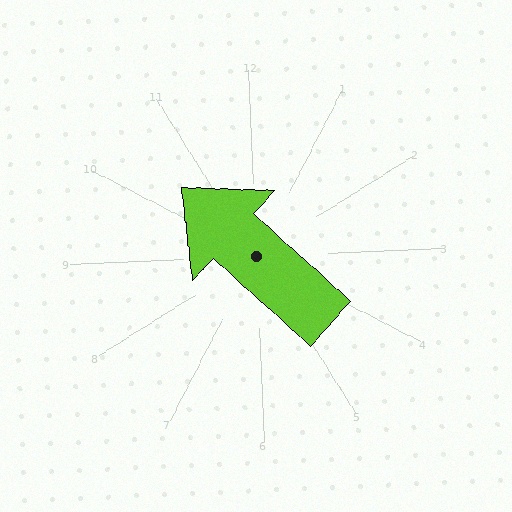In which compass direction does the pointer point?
Northwest.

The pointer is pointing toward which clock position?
Roughly 10 o'clock.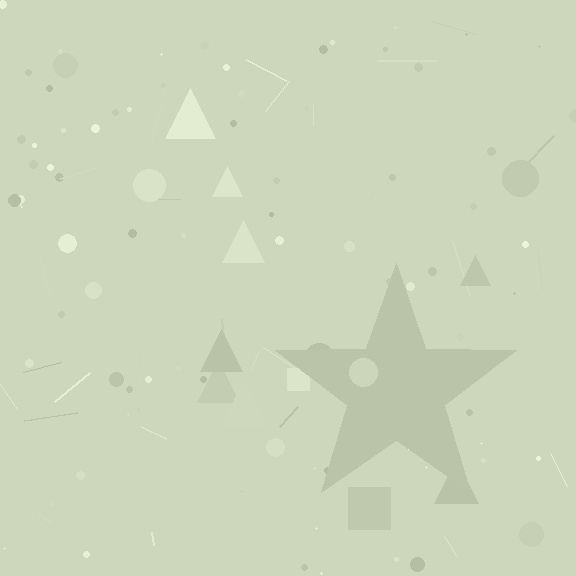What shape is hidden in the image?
A star is hidden in the image.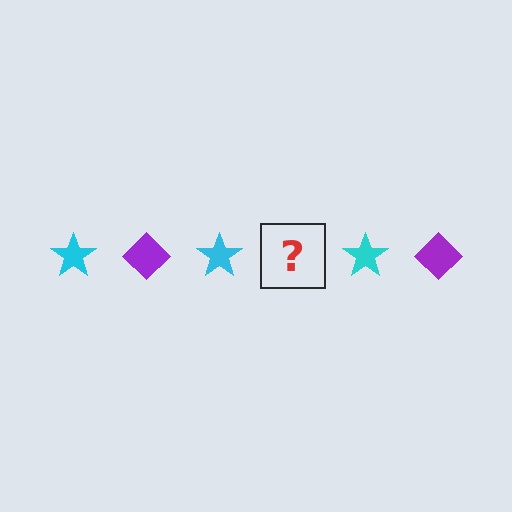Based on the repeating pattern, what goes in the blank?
The blank should be a purple diamond.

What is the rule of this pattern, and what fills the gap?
The rule is that the pattern alternates between cyan star and purple diamond. The gap should be filled with a purple diamond.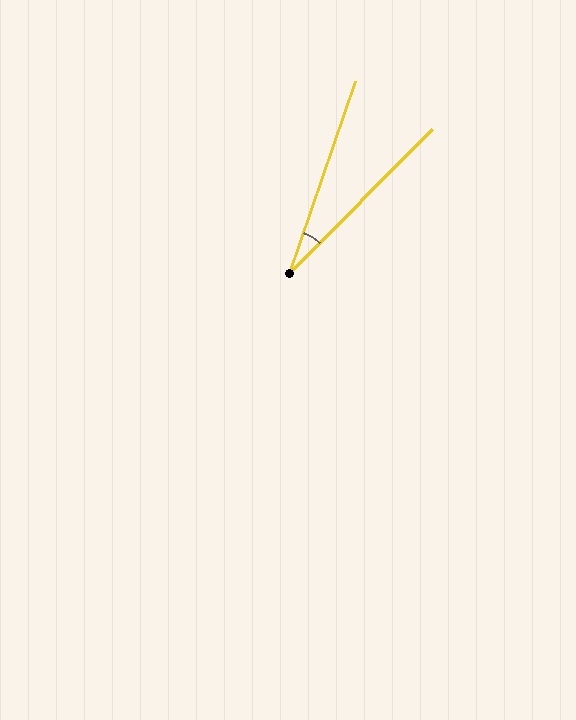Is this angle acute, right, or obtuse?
It is acute.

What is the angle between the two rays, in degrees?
Approximately 26 degrees.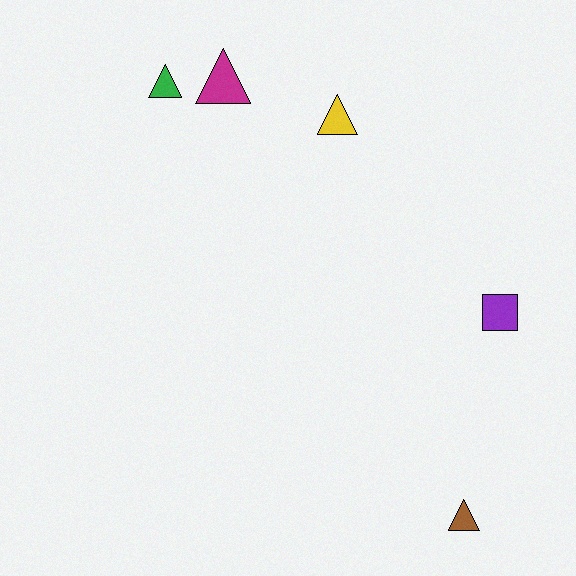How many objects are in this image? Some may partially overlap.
There are 5 objects.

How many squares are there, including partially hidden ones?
There is 1 square.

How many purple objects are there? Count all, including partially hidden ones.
There is 1 purple object.